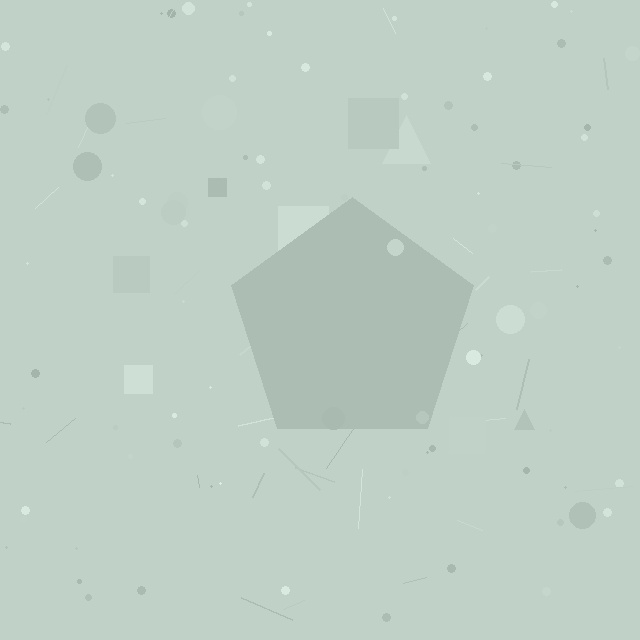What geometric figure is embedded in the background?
A pentagon is embedded in the background.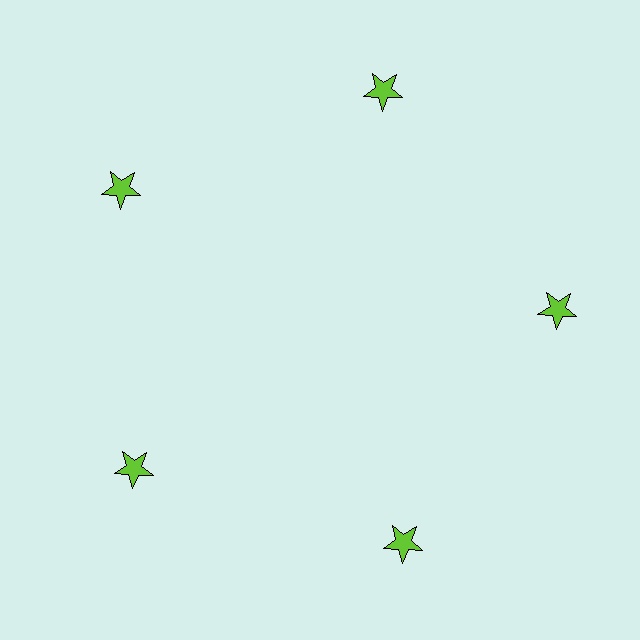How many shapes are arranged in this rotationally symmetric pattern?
There are 5 shapes, arranged in 5 groups of 1.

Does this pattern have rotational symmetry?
Yes, this pattern has 5-fold rotational symmetry. It looks the same after rotating 72 degrees around the center.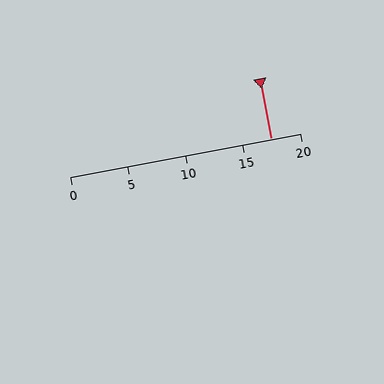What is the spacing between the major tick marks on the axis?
The major ticks are spaced 5 apart.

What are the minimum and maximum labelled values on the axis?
The axis runs from 0 to 20.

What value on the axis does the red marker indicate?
The marker indicates approximately 17.5.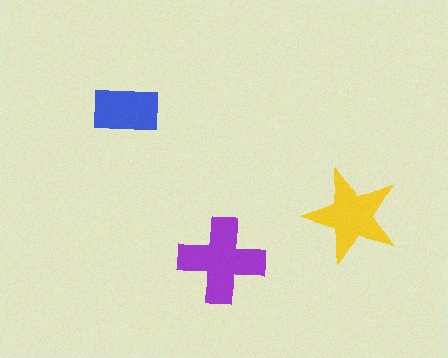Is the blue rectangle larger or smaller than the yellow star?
Smaller.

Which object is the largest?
The purple cross.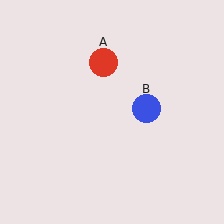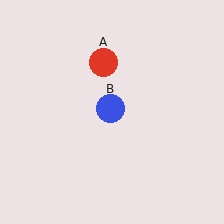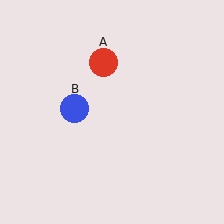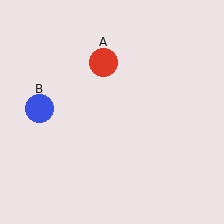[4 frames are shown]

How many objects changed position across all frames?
1 object changed position: blue circle (object B).